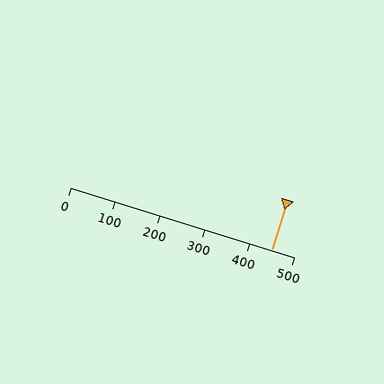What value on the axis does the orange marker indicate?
The marker indicates approximately 450.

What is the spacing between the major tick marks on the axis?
The major ticks are spaced 100 apart.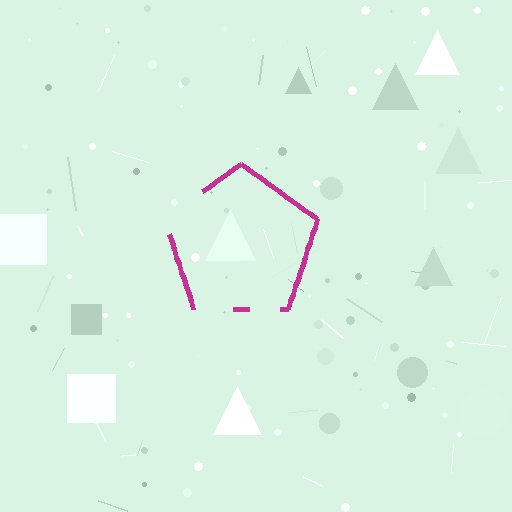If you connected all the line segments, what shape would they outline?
They would outline a pentagon.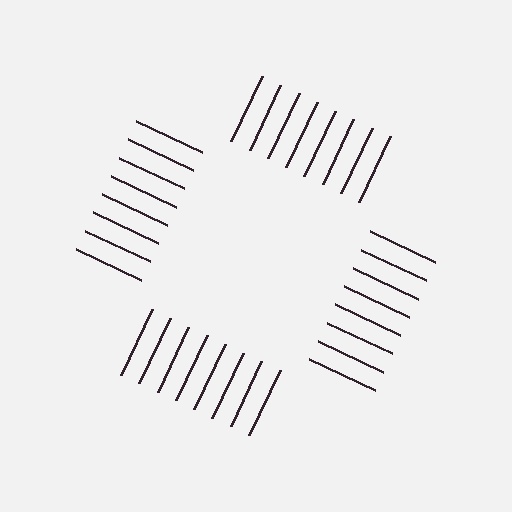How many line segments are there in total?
32 — 8 along each of the 4 edges.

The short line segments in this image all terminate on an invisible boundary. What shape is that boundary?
An illusory square — the line segments terminate on its edges but no continuous stroke is drawn.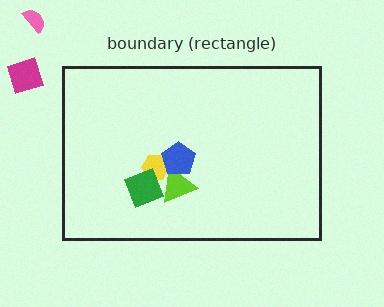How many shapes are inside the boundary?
4 inside, 2 outside.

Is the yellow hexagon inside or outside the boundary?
Inside.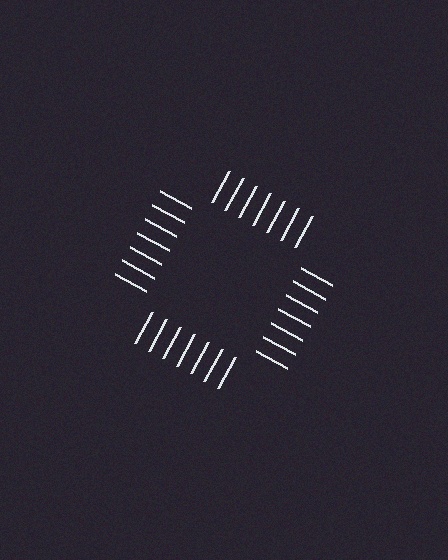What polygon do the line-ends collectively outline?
An illusory square — the line segments terminate on its edges but no continuous stroke is drawn.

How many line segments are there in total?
28 — 7 along each of the 4 edges.